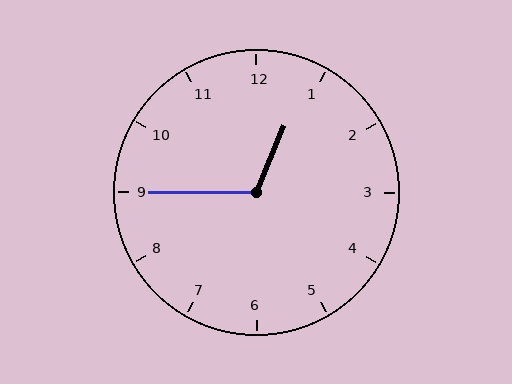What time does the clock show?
12:45.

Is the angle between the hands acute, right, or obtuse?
It is obtuse.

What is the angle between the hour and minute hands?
Approximately 112 degrees.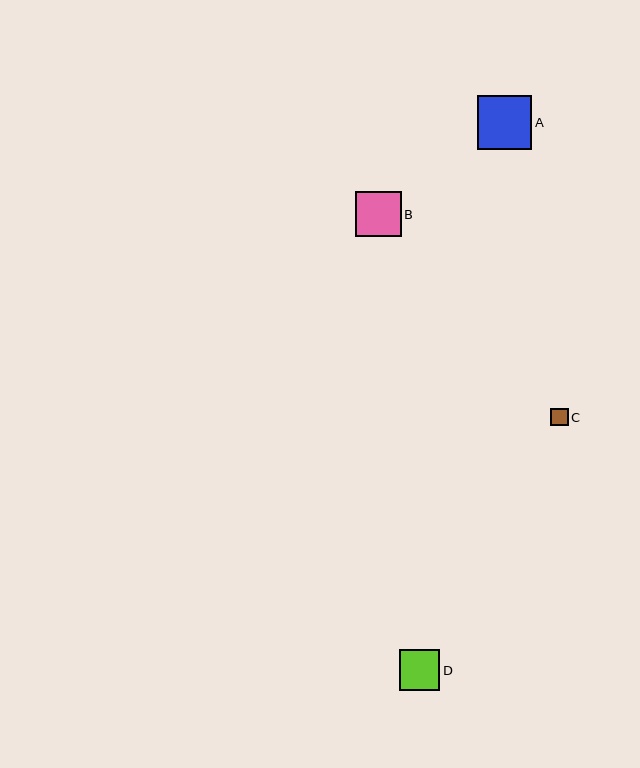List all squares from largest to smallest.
From largest to smallest: A, B, D, C.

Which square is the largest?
Square A is the largest with a size of approximately 54 pixels.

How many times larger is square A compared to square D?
Square A is approximately 1.3 times the size of square D.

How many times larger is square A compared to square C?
Square A is approximately 3.1 times the size of square C.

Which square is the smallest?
Square C is the smallest with a size of approximately 17 pixels.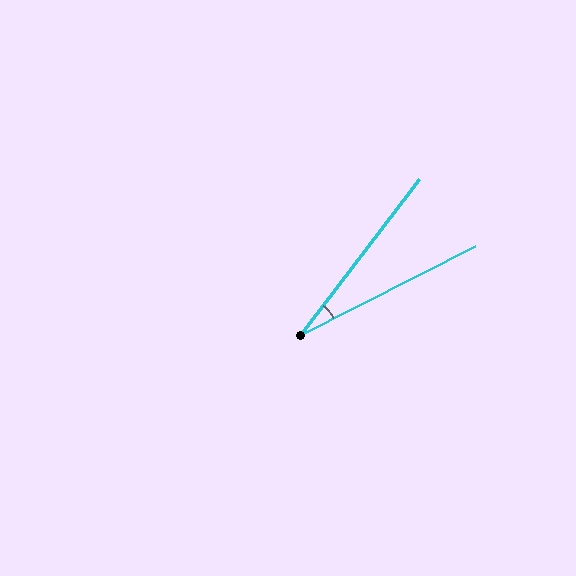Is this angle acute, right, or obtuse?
It is acute.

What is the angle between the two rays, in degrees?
Approximately 26 degrees.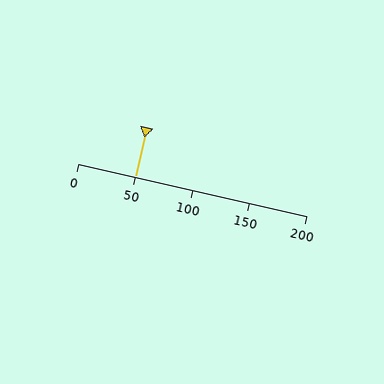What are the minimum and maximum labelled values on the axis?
The axis runs from 0 to 200.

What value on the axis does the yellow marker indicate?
The marker indicates approximately 50.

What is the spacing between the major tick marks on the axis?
The major ticks are spaced 50 apart.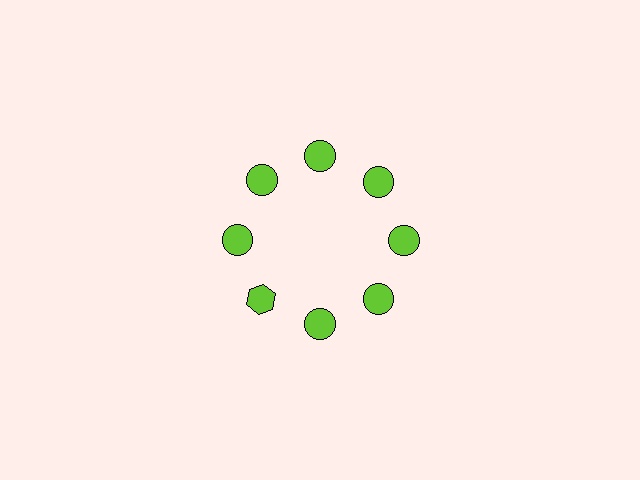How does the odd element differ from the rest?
It has a different shape: hexagon instead of circle.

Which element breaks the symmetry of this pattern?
The lime hexagon at roughly the 8 o'clock position breaks the symmetry. All other shapes are lime circles.